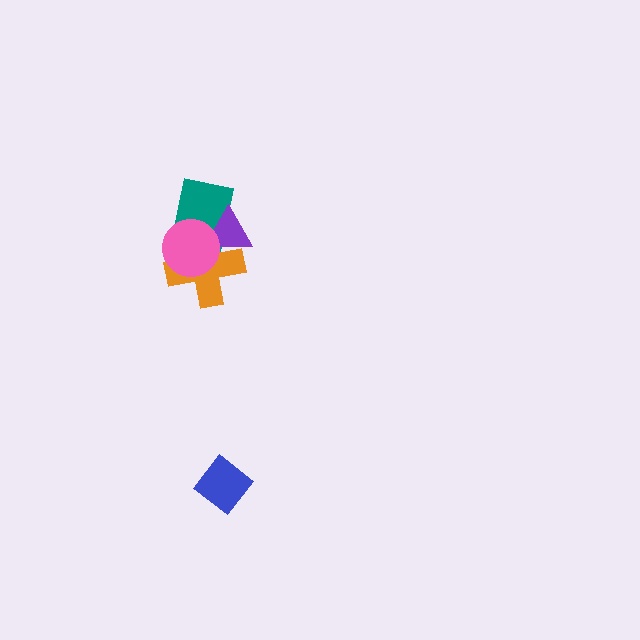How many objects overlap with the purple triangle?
3 objects overlap with the purple triangle.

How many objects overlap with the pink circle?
3 objects overlap with the pink circle.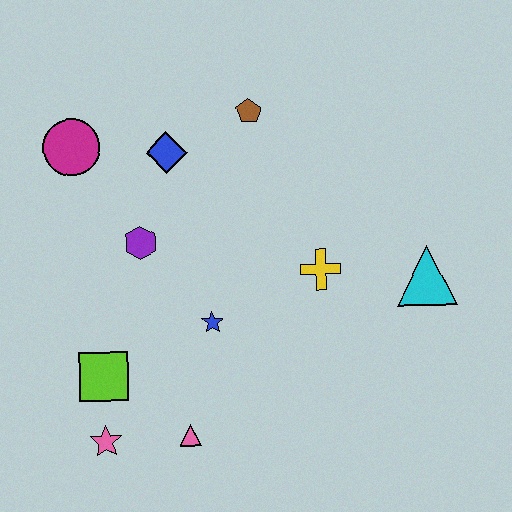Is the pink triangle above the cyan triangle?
No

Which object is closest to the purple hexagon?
The blue diamond is closest to the purple hexagon.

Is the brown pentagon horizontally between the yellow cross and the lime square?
Yes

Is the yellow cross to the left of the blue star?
No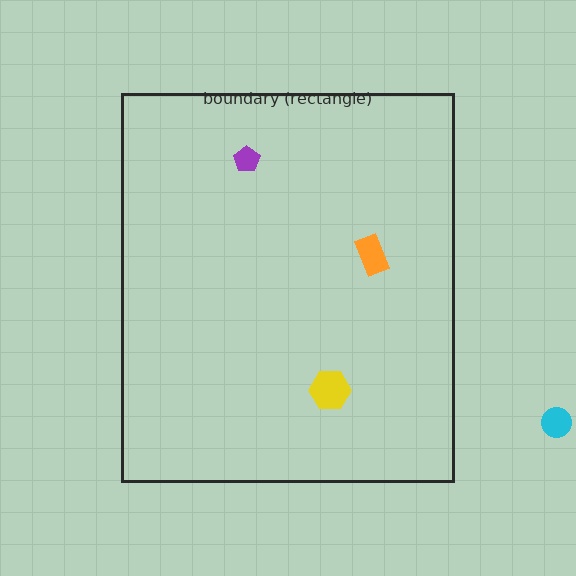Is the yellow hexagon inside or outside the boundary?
Inside.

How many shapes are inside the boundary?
3 inside, 1 outside.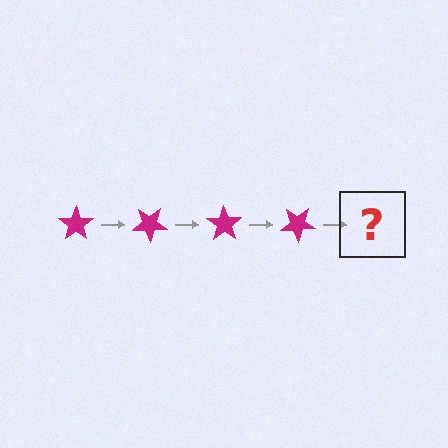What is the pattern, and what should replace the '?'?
The pattern is that the star rotates 35 degrees each step. The '?' should be a magenta star rotated 140 degrees.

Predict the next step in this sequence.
The next step is a magenta star rotated 140 degrees.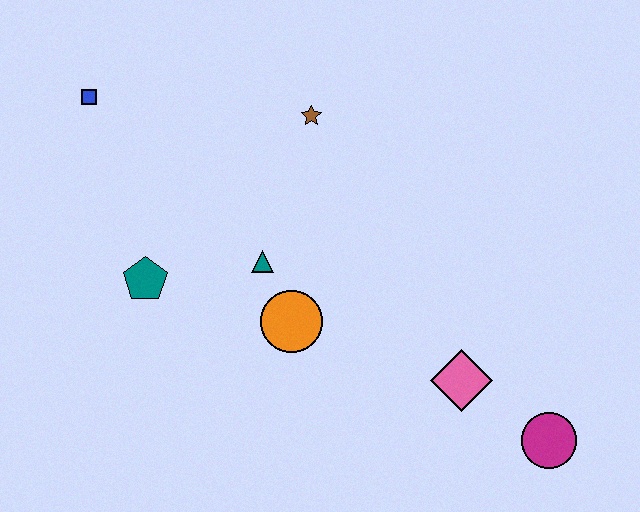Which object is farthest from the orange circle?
The blue square is farthest from the orange circle.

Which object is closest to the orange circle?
The teal triangle is closest to the orange circle.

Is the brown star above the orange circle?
Yes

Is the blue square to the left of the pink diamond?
Yes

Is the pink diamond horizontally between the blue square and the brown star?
No